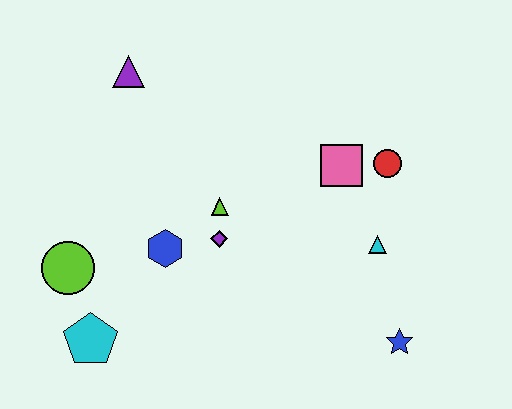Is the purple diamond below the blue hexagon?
No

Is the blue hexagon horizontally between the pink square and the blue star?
No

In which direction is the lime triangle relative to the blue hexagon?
The lime triangle is to the right of the blue hexagon.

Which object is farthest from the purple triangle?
The blue star is farthest from the purple triangle.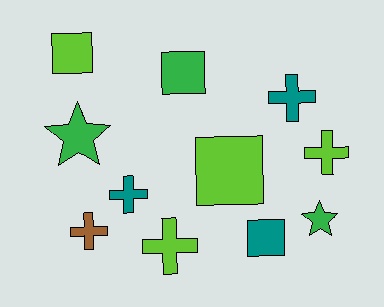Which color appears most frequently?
Lime, with 4 objects.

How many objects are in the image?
There are 11 objects.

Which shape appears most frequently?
Cross, with 5 objects.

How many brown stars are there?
There are no brown stars.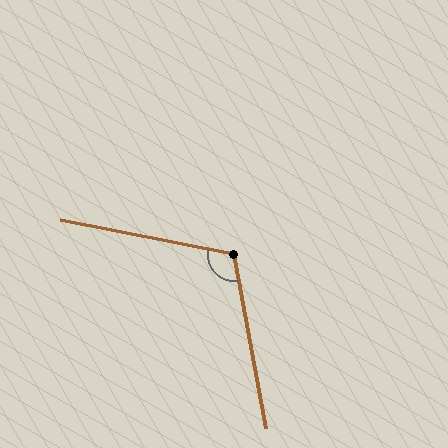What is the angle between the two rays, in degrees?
Approximately 111 degrees.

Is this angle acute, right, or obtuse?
It is obtuse.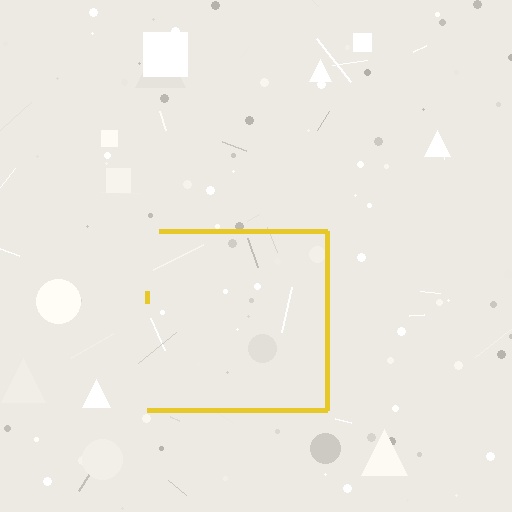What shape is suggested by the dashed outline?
The dashed outline suggests a square.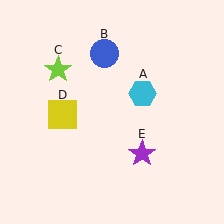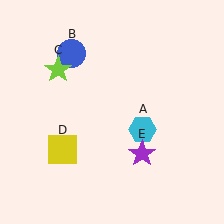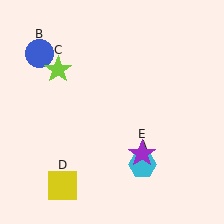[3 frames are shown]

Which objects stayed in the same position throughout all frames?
Lime star (object C) and purple star (object E) remained stationary.